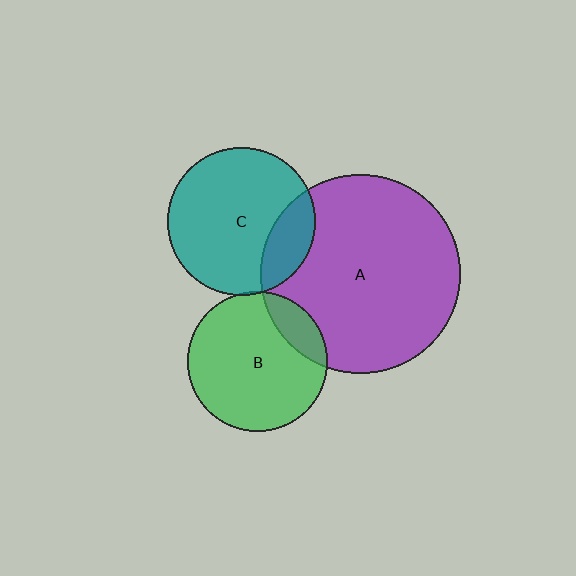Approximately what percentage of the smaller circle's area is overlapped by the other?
Approximately 20%.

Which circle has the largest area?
Circle A (purple).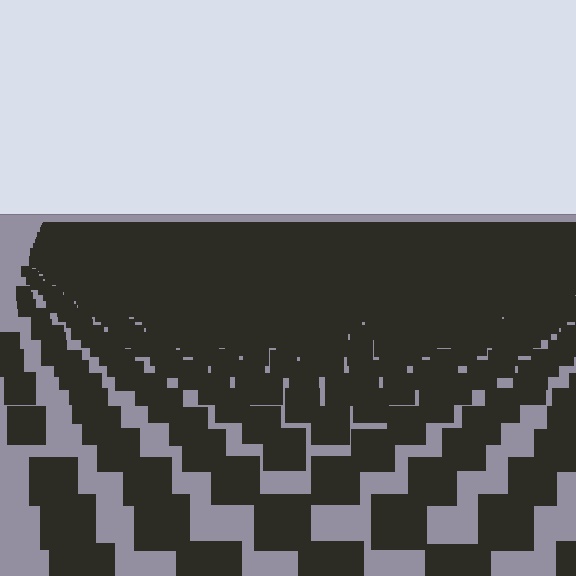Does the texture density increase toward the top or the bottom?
Density increases toward the top.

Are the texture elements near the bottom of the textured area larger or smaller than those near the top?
Larger. Near the bottom, elements are closer to the viewer and appear at a bigger on-screen size.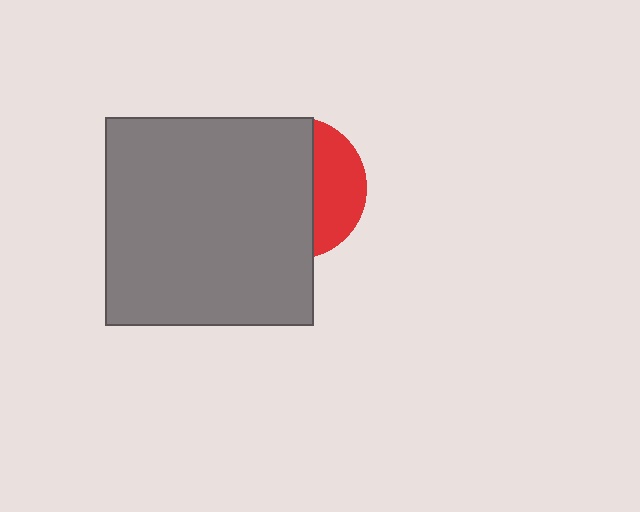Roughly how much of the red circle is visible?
A small part of it is visible (roughly 35%).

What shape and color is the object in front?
The object in front is a gray square.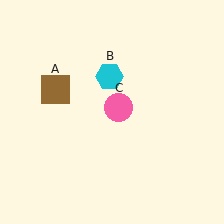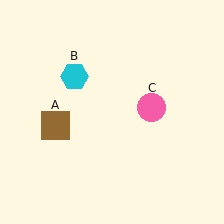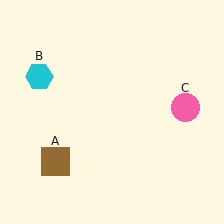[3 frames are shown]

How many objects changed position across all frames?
3 objects changed position: brown square (object A), cyan hexagon (object B), pink circle (object C).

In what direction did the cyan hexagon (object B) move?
The cyan hexagon (object B) moved left.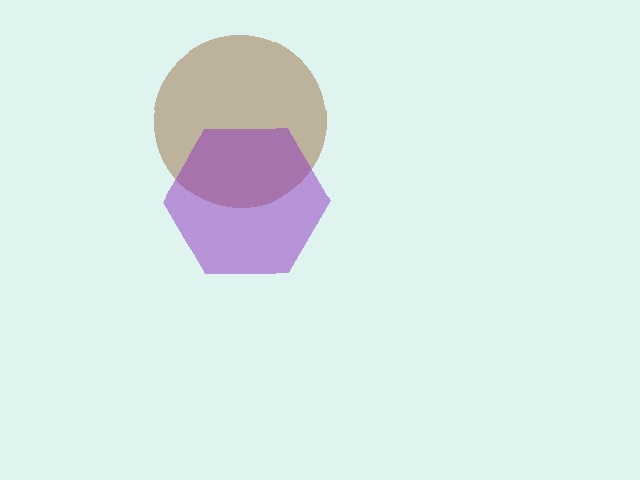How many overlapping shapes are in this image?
There are 2 overlapping shapes in the image.